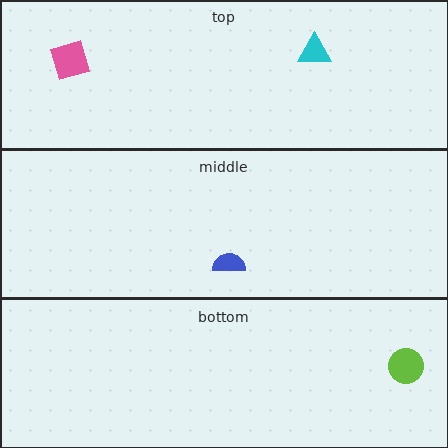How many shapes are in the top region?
2.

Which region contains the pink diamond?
The top region.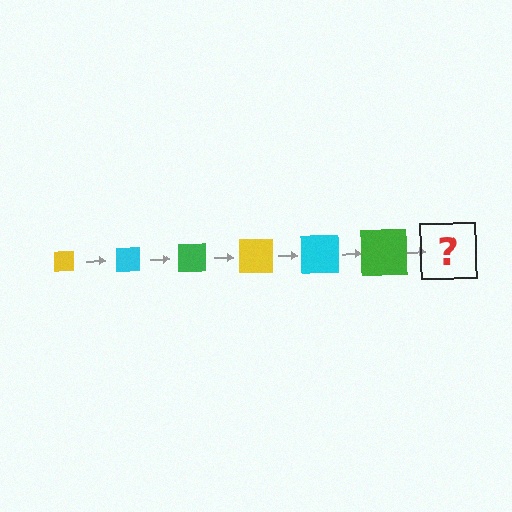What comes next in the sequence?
The next element should be a yellow square, larger than the previous one.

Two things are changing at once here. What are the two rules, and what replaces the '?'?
The two rules are that the square grows larger each step and the color cycles through yellow, cyan, and green. The '?' should be a yellow square, larger than the previous one.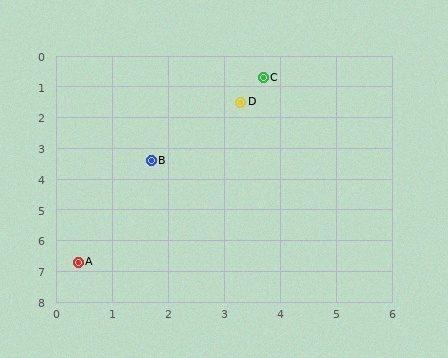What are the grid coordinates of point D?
Point D is at approximately (3.3, 1.5).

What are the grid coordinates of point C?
Point C is at approximately (3.7, 0.7).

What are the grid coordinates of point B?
Point B is at approximately (1.7, 3.4).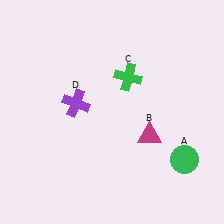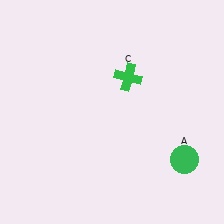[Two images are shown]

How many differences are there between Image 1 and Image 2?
There are 2 differences between the two images.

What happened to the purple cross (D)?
The purple cross (D) was removed in Image 2. It was in the top-left area of Image 1.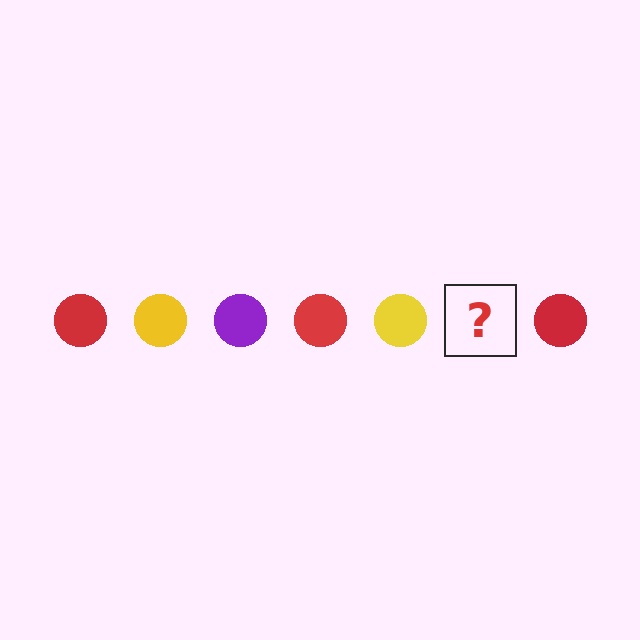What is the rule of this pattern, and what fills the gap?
The rule is that the pattern cycles through red, yellow, purple circles. The gap should be filled with a purple circle.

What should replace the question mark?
The question mark should be replaced with a purple circle.